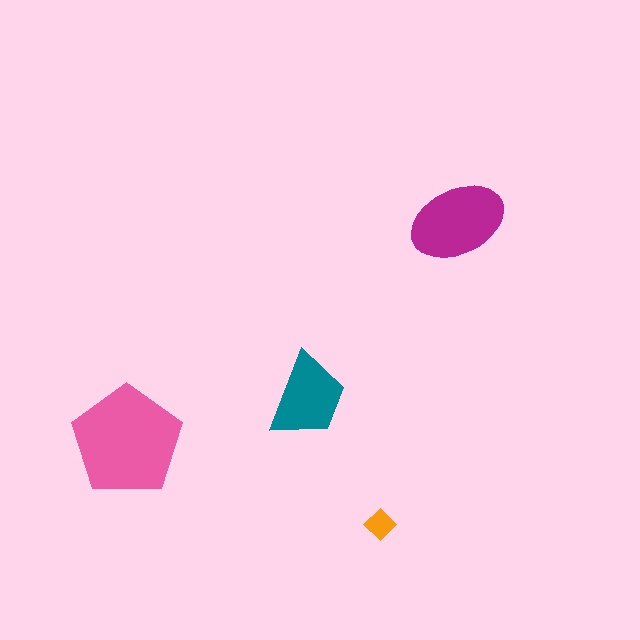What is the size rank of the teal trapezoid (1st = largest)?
3rd.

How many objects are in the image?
There are 4 objects in the image.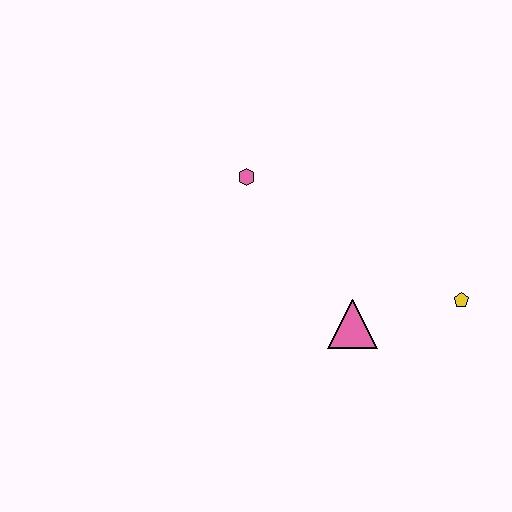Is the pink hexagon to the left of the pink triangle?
Yes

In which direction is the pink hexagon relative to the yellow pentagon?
The pink hexagon is to the left of the yellow pentagon.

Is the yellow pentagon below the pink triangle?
No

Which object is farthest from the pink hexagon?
The yellow pentagon is farthest from the pink hexagon.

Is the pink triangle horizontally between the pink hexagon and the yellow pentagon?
Yes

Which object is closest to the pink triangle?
The yellow pentagon is closest to the pink triangle.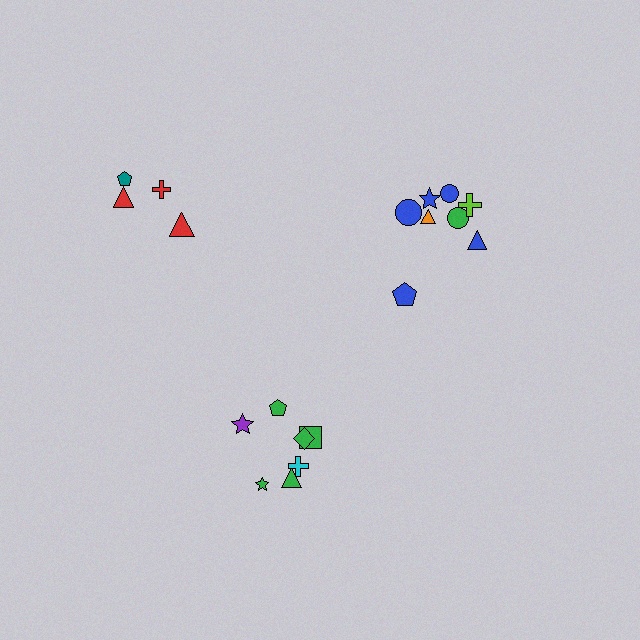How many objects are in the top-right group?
There are 8 objects.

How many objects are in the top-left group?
There are 4 objects.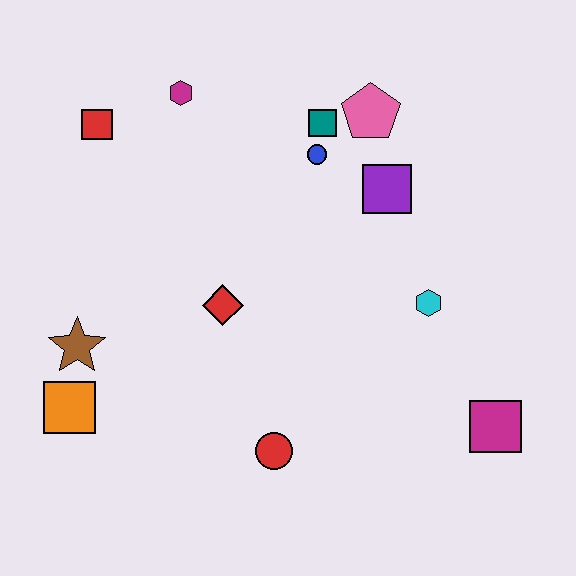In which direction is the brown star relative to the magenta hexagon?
The brown star is below the magenta hexagon.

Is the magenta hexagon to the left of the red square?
No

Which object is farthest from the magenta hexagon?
The magenta square is farthest from the magenta hexagon.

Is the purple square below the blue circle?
Yes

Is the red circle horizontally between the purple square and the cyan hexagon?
No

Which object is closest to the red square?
The magenta hexagon is closest to the red square.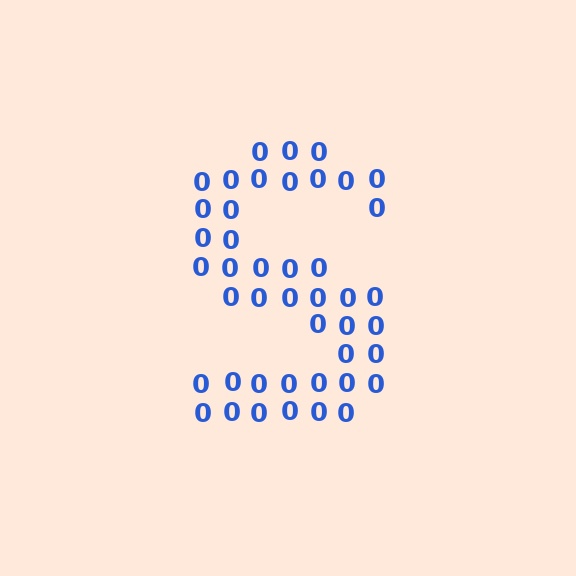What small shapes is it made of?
It is made of small digit 0's.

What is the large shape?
The large shape is the letter S.